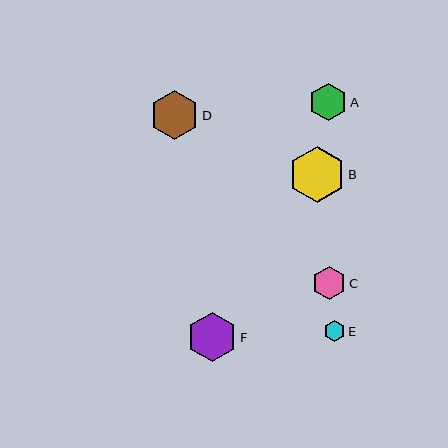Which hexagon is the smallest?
Hexagon E is the smallest with a size of approximately 20 pixels.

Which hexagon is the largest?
Hexagon B is the largest with a size of approximately 56 pixels.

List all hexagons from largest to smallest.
From largest to smallest: B, F, D, A, C, E.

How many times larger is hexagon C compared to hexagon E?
Hexagon C is approximately 1.6 times the size of hexagon E.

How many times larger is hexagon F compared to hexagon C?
Hexagon F is approximately 1.5 times the size of hexagon C.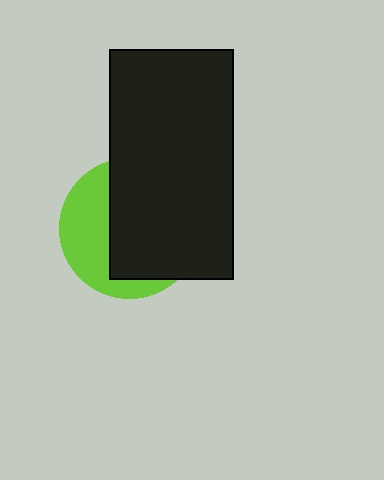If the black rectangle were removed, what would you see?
You would see the complete lime circle.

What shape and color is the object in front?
The object in front is a black rectangle.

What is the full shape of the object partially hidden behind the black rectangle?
The partially hidden object is a lime circle.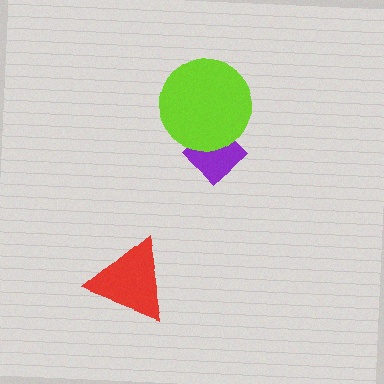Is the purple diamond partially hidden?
Yes, it is partially covered by another shape.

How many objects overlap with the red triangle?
0 objects overlap with the red triangle.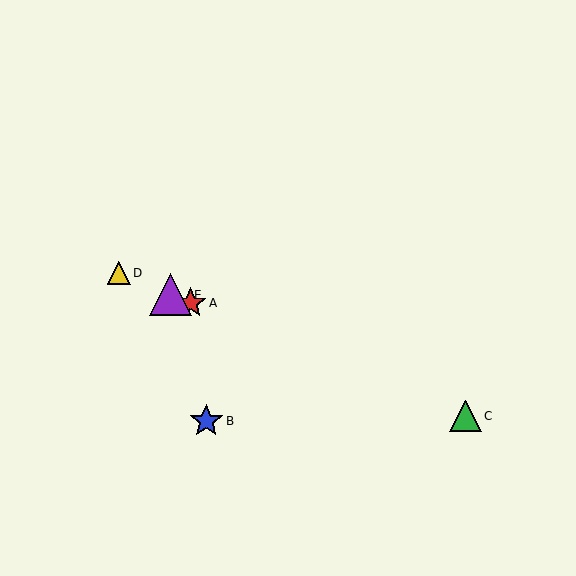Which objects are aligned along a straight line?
Objects A, C, D, E are aligned along a straight line.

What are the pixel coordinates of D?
Object D is at (119, 273).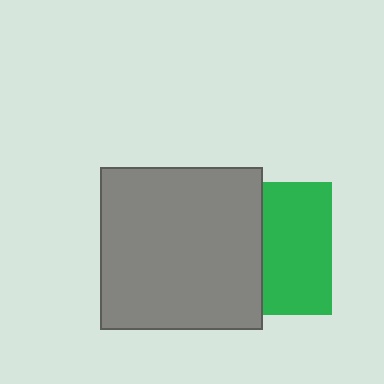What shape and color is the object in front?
The object in front is a gray square.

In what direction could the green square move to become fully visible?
The green square could move right. That would shift it out from behind the gray square entirely.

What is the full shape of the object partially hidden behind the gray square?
The partially hidden object is a green square.